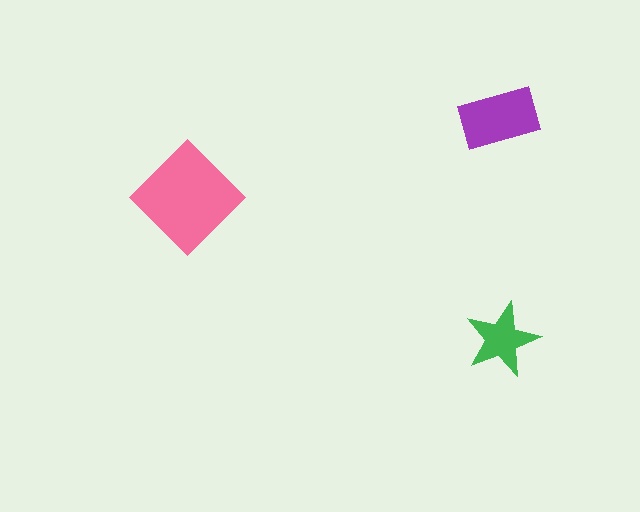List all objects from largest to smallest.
The pink diamond, the purple rectangle, the green star.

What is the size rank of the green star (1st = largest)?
3rd.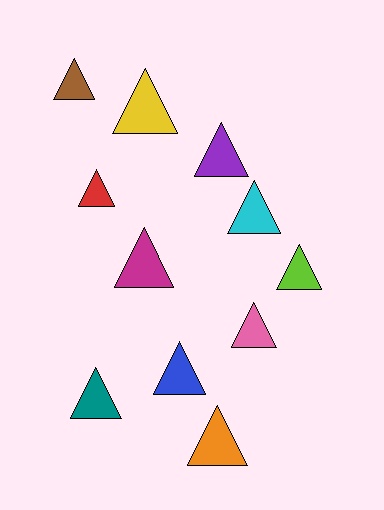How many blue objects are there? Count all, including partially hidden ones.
There is 1 blue object.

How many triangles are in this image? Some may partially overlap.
There are 11 triangles.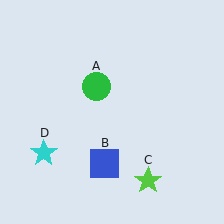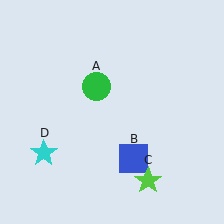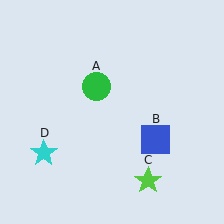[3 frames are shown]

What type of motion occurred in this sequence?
The blue square (object B) rotated counterclockwise around the center of the scene.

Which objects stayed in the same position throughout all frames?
Green circle (object A) and lime star (object C) and cyan star (object D) remained stationary.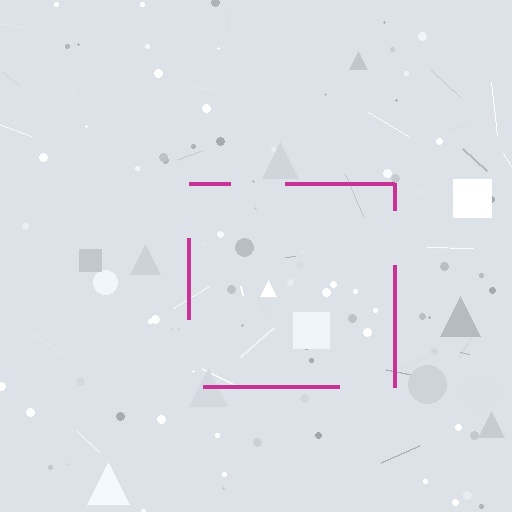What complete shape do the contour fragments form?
The contour fragments form a square.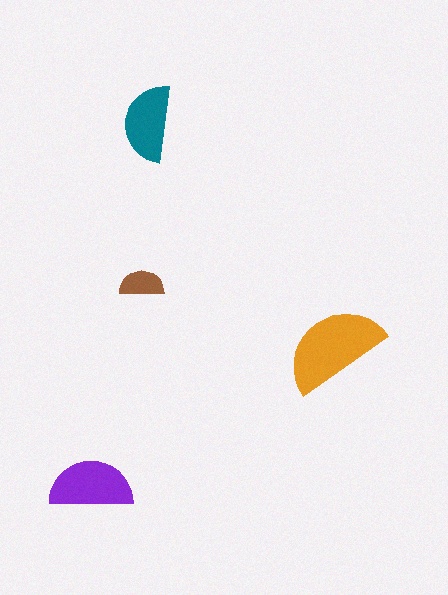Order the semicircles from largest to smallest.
the orange one, the purple one, the teal one, the brown one.